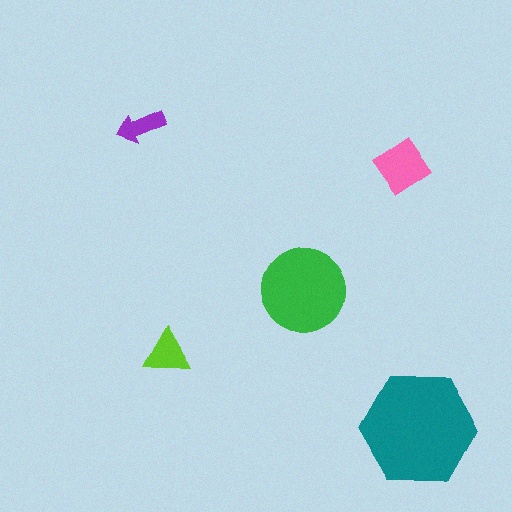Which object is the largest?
The teal hexagon.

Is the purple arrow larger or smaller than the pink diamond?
Smaller.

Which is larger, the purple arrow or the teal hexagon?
The teal hexagon.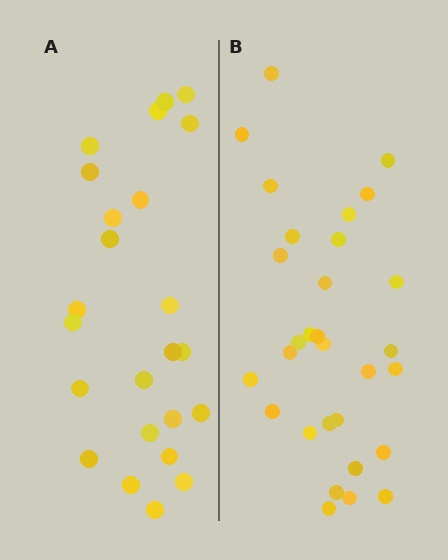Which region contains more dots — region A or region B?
Region B (the right region) has more dots.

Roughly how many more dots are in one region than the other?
Region B has about 6 more dots than region A.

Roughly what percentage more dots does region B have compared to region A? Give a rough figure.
About 25% more.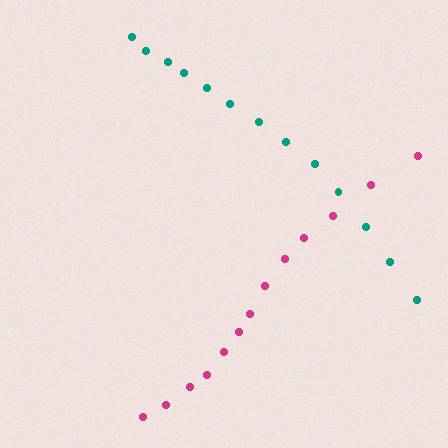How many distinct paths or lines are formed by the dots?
There are 2 distinct paths.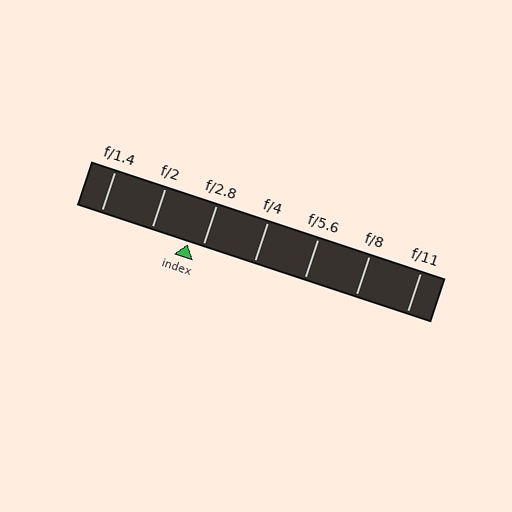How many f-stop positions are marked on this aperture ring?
There are 7 f-stop positions marked.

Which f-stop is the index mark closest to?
The index mark is closest to f/2.8.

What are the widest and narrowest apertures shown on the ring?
The widest aperture shown is f/1.4 and the narrowest is f/11.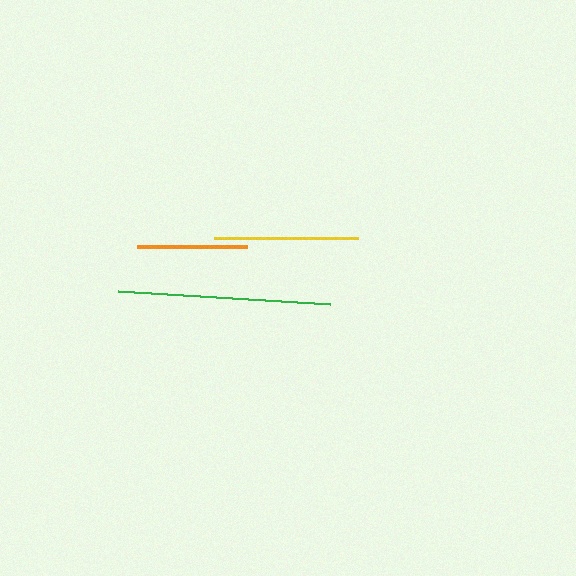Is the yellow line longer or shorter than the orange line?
The yellow line is longer than the orange line.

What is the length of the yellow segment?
The yellow segment is approximately 145 pixels long.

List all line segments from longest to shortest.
From longest to shortest: green, yellow, orange.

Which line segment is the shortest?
The orange line is the shortest at approximately 110 pixels.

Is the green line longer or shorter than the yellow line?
The green line is longer than the yellow line.